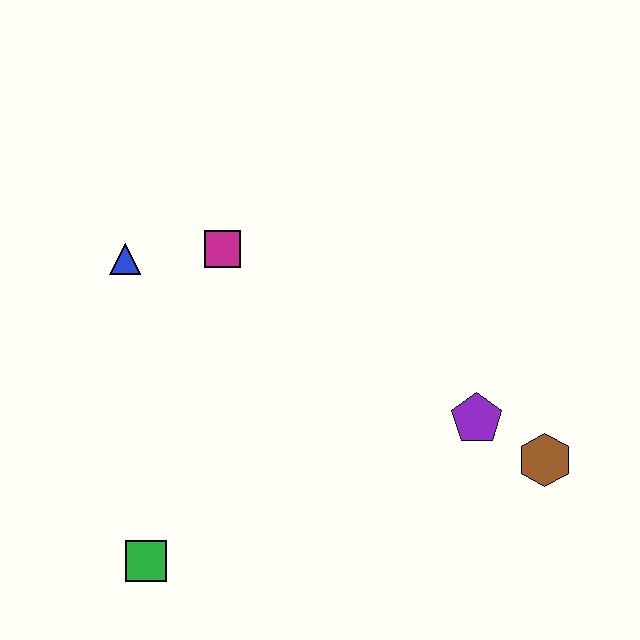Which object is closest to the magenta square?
The blue triangle is closest to the magenta square.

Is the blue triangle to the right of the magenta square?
No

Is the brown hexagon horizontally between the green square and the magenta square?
No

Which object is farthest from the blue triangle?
The brown hexagon is farthest from the blue triangle.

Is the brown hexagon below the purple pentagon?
Yes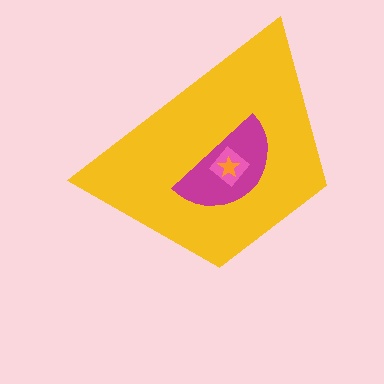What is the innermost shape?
The orange star.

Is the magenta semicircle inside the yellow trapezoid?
Yes.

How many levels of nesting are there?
4.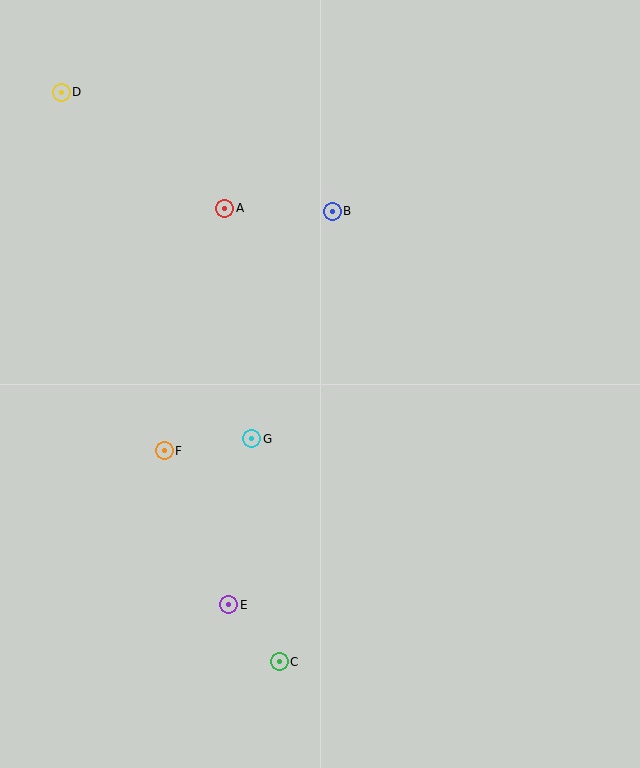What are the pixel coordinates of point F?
Point F is at (164, 451).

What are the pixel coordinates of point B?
Point B is at (332, 211).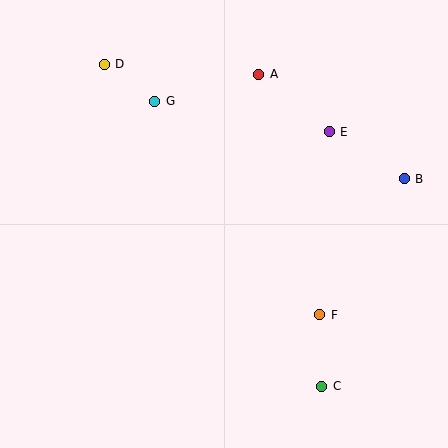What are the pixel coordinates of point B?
Point B is at (404, 179).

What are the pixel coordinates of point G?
Point G is at (155, 101).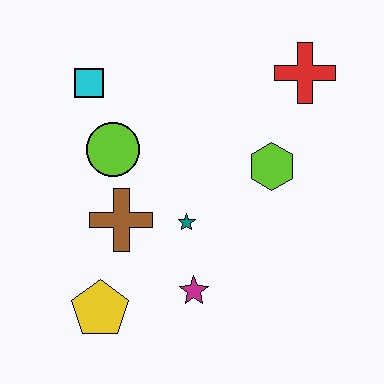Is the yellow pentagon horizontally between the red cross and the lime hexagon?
No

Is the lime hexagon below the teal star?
No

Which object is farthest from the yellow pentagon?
The red cross is farthest from the yellow pentagon.